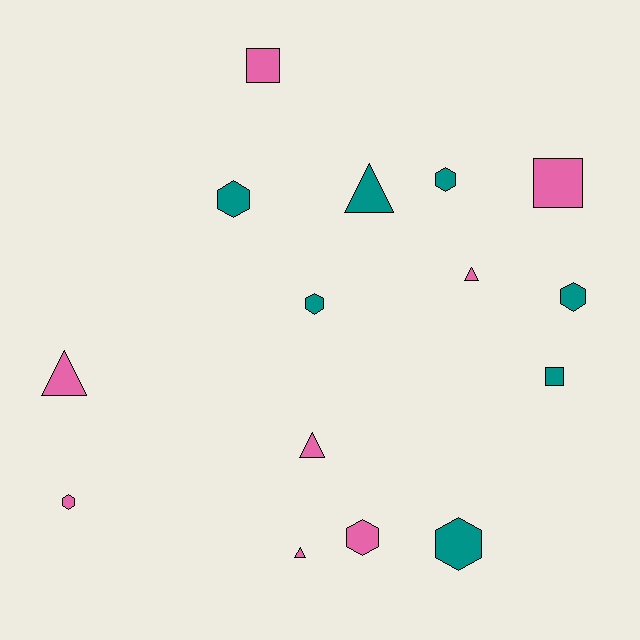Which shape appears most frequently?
Hexagon, with 7 objects.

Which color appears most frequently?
Pink, with 8 objects.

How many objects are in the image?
There are 15 objects.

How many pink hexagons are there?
There are 2 pink hexagons.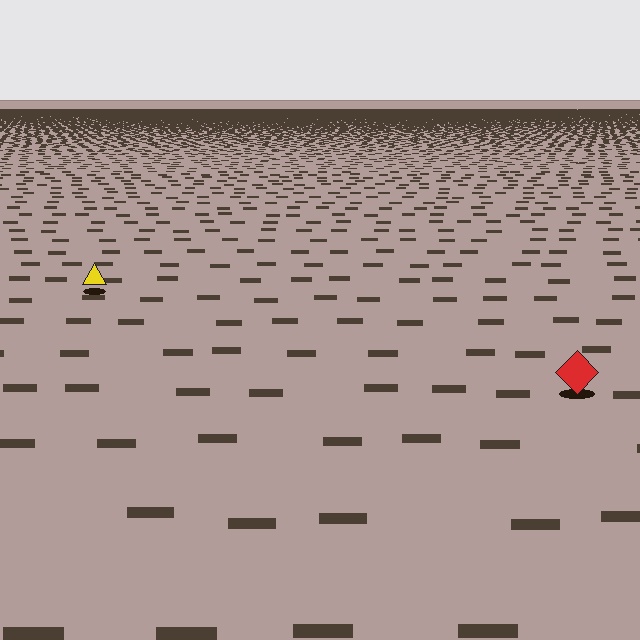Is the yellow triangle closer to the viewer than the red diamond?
No. The red diamond is closer — you can tell from the texture gradient: the ground texture is coarser near it.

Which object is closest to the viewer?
The red diamond is closest. The texture marks near it are larger and more spread out.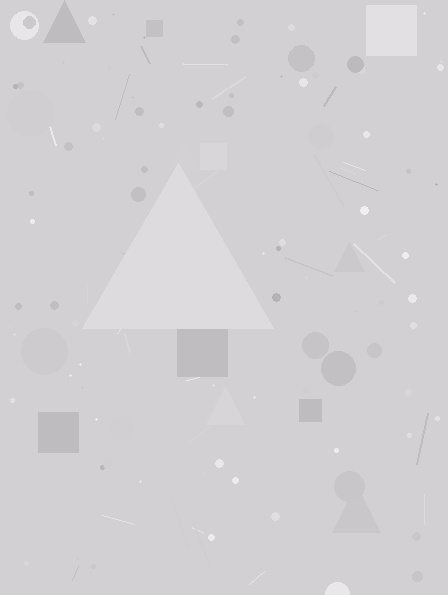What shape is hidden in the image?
A triangle is hidden in the image.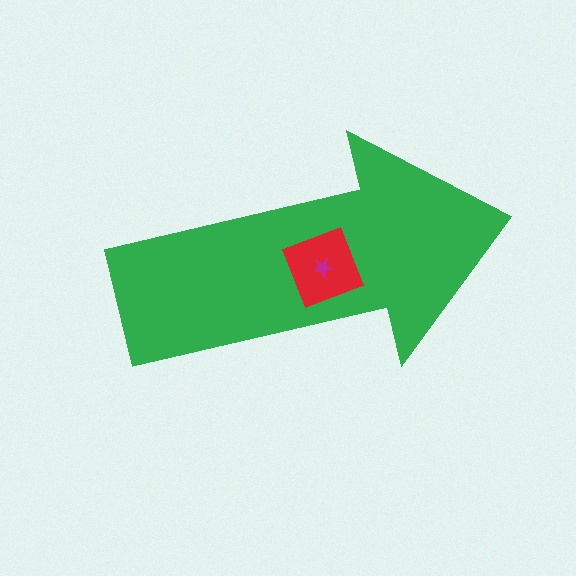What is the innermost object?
The magenta star.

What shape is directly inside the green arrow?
The red diamond.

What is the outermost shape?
The green arrow.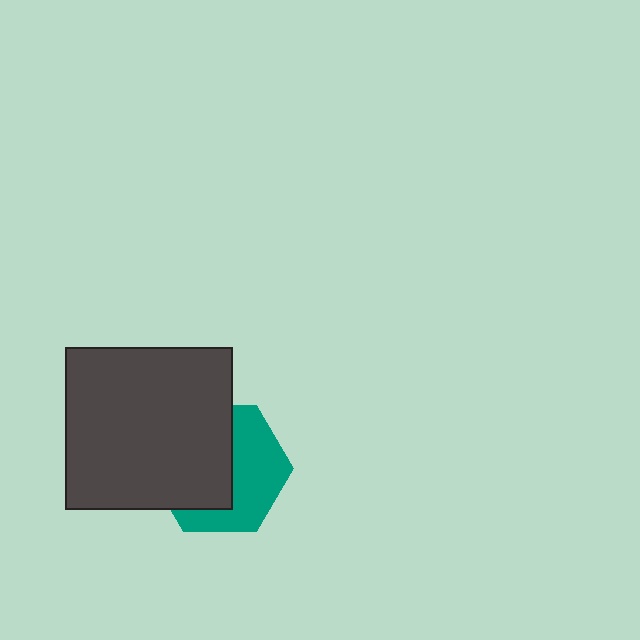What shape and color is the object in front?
The object in front is a dark gray rectangle.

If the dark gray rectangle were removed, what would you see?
You would see the complete teal hexagon.